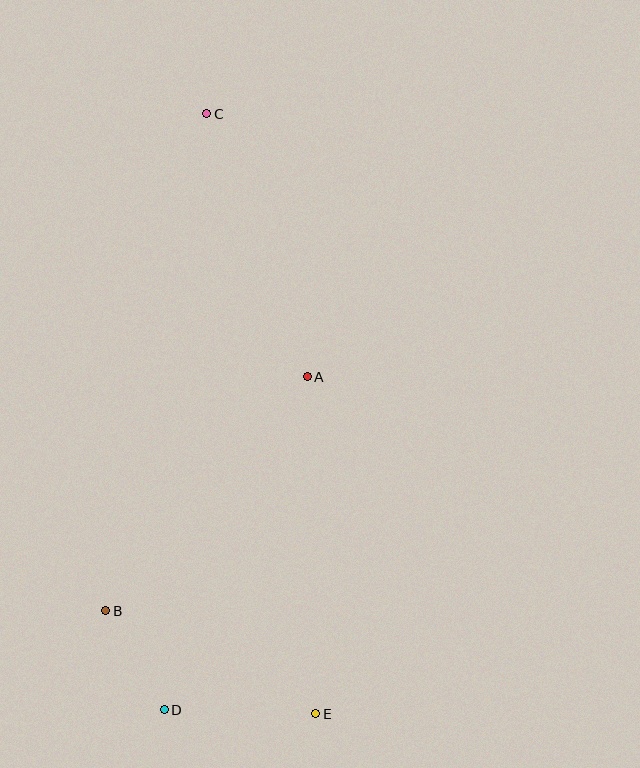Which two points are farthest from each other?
Points C and E are farthest from each other.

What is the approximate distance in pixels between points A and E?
The distance between A and E is approximately 337 pixels.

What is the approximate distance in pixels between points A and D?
The distance between A and D is approximately 362 pixels.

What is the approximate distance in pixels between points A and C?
The distance between A and C is approximately 282 pixels.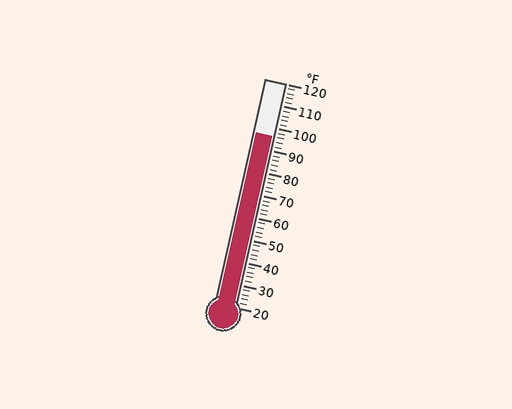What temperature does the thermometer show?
The thermometer shows approximately 96°F.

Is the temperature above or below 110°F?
The temperature is below 110°F.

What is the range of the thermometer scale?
The thermometer scale ranges from 20°F to 120°F.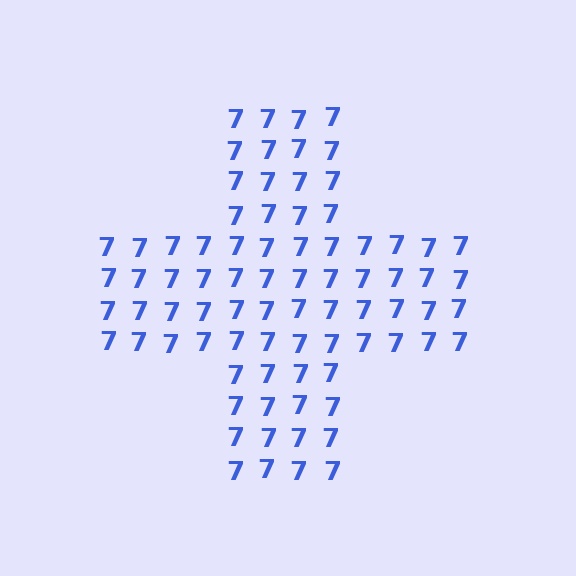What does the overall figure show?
The overall figure shows a cross.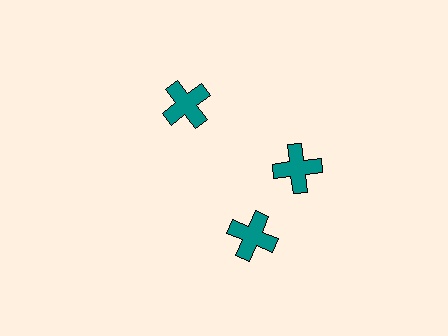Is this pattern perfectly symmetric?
No. The 3 teal crosses are arranged in a ring, but one element near the 7 o'clock position is rotated out of alignment along the ring, breaking the 3-fold rotational symmetry.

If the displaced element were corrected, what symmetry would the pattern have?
It would have 3-fold rotational symmetry — the pattern would map onto itself every 120 degrees.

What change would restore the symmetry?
The symmetry would be restored by rotating it back into even spacing with its neighbors so that all 3 crosses sit at equal angles and equal distance from the center.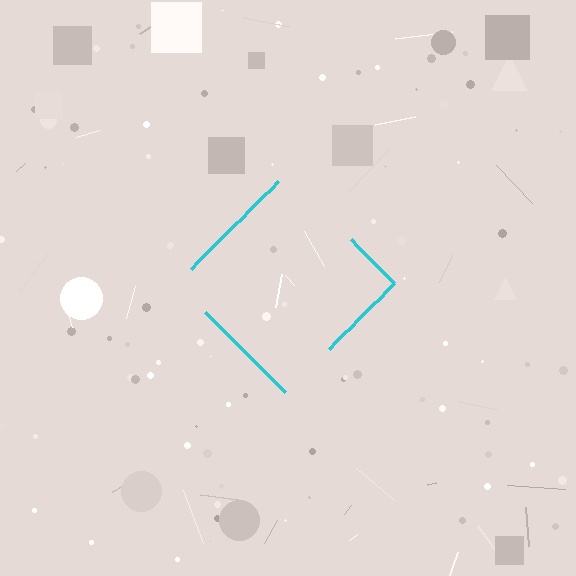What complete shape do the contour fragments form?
The contour fragments form a diamond.